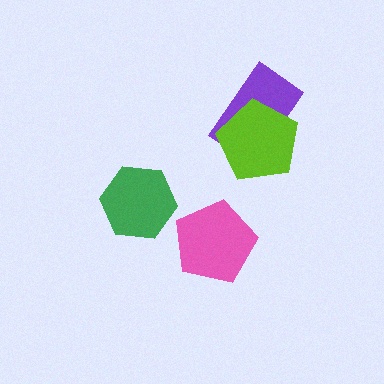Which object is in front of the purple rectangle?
The lime pentagon is in front of the purple rectangle.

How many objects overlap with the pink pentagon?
0 objects overlap with the pink pentagon.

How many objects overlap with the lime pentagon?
1 object overlaps with the lime pentagon.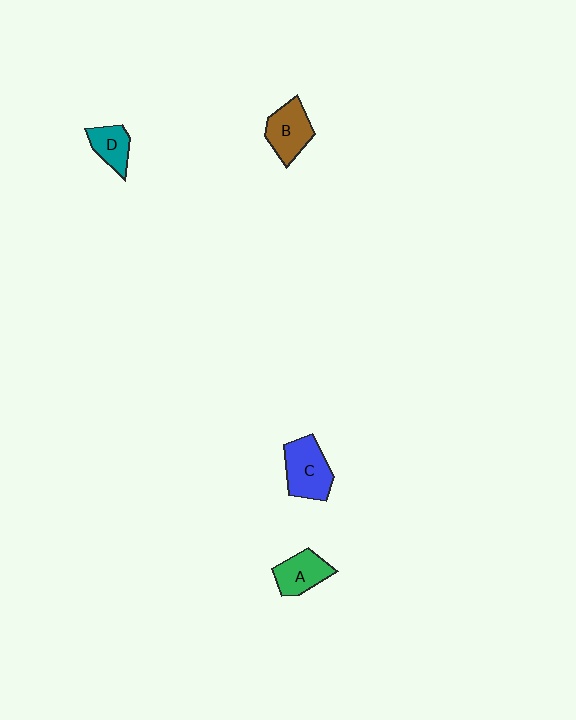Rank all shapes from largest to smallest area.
From largest to smallest: C (blue), B (brown), A (green), D (teal).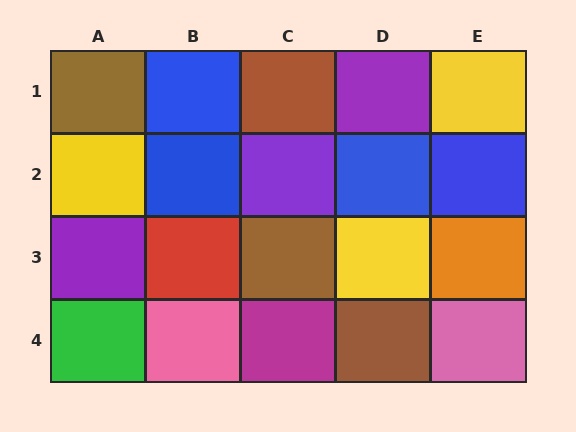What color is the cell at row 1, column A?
Brown.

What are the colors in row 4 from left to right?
Green, pink, magenta, brown, pink.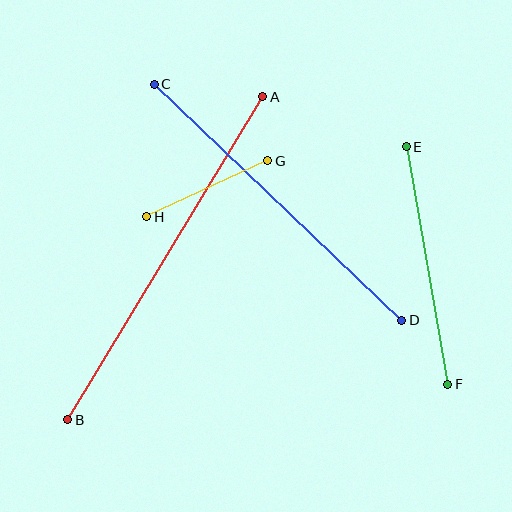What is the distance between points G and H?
The distance is approximately 133 pixels.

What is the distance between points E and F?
The distance is approximately 241 pixels.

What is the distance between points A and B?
The distance is approximately 378 pixels.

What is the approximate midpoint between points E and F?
The midpoint is at approximately (427, 266) pixels.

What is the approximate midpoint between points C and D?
The midpoint is at approximately (278, 202) pixels.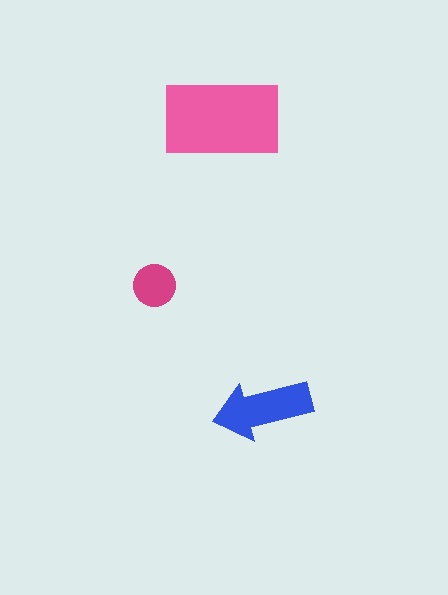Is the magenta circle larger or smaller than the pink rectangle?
Smaller.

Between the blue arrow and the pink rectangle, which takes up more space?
The pink rectangle.